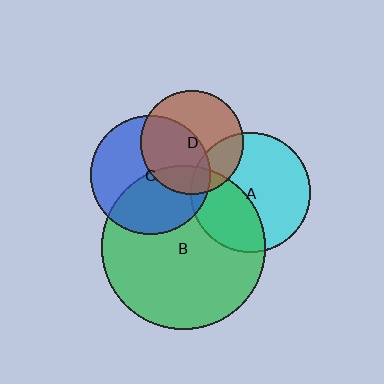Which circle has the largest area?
Circle B (green).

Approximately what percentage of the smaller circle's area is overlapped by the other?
Approximately 50%.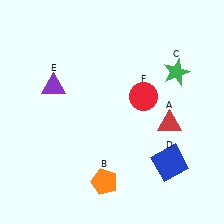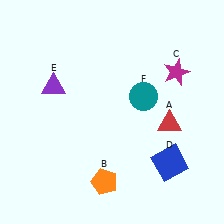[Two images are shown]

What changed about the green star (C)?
In Image 1, C is green. In Image 2, it changed to magenta.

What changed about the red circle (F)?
In Image 1, F is red. In Image 2, it changed to teal.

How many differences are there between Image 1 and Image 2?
There are 2 differences between the two images.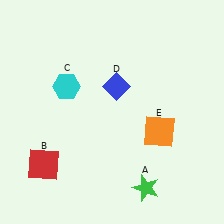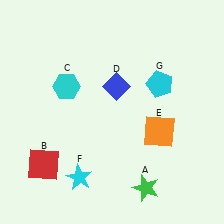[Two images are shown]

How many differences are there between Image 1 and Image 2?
There are 2 differences between the two images.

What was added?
A cyan star (F), a cyan pentagon (G) were added in Image 2.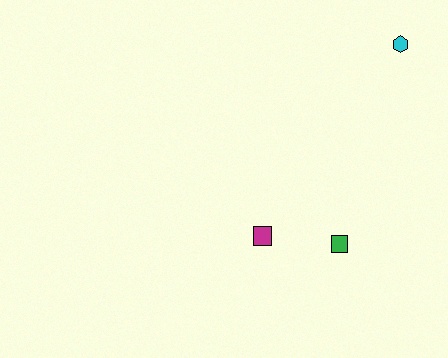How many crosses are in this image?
There are no crosses.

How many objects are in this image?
There are 3 objects.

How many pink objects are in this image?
There are no pink objects.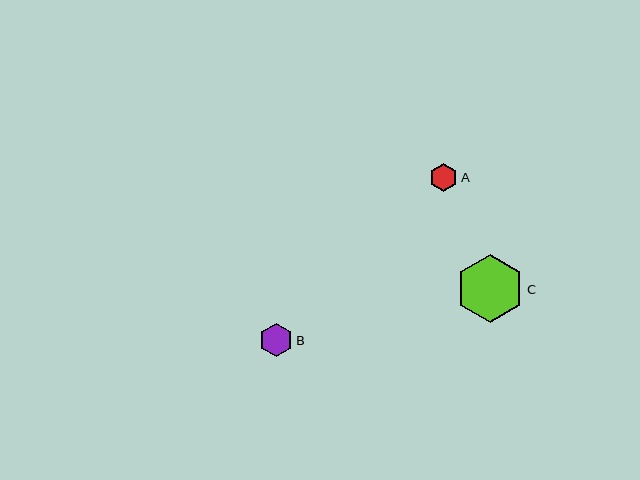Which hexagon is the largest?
Hexagon C is the largest with a size of approximately 69 pixels.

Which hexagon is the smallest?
Hexagon A is the smallest with a size of approximately 28 pixels.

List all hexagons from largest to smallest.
From largest to smallest: C, B, A.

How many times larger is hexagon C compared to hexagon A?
Hexagon C is approximately 2.4 times the size of hexagon A.